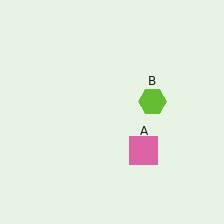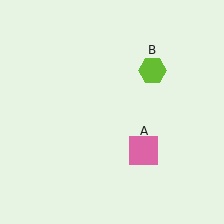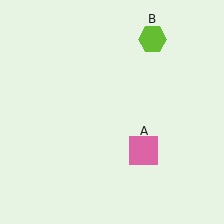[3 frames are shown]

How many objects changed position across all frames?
1 object changed position: lime hexagon (object B).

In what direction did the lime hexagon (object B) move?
The lime hexagon (object B) moved up.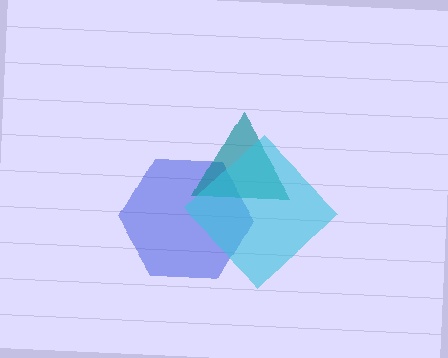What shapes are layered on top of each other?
The layered shapes are: a blue hexagon, a teal triangle, a cyan diamond.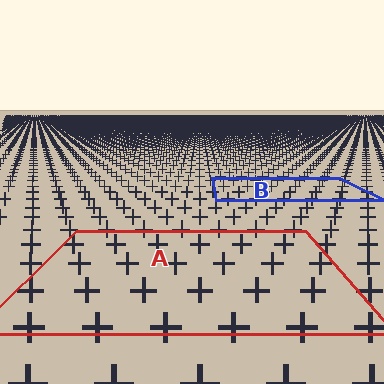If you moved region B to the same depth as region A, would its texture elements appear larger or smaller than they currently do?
They would appear larger. At a closer depth, the same texture elements are projected at a bigger on-screen size.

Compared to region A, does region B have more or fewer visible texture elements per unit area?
Region B has more texture elements per unit area — they are packed more densely because it is farther away.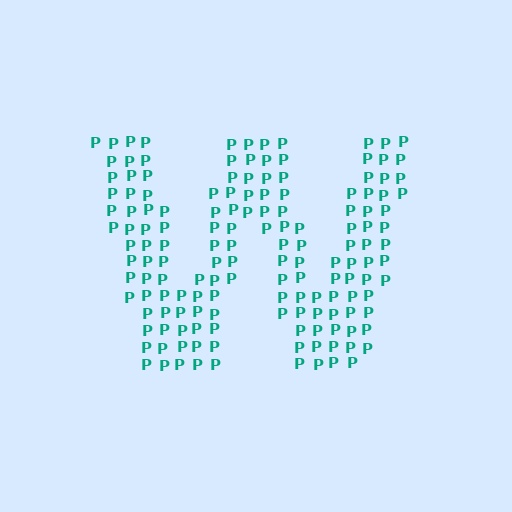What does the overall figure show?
The overall figure shows the letter W.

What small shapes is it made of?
It is made of small letter P's.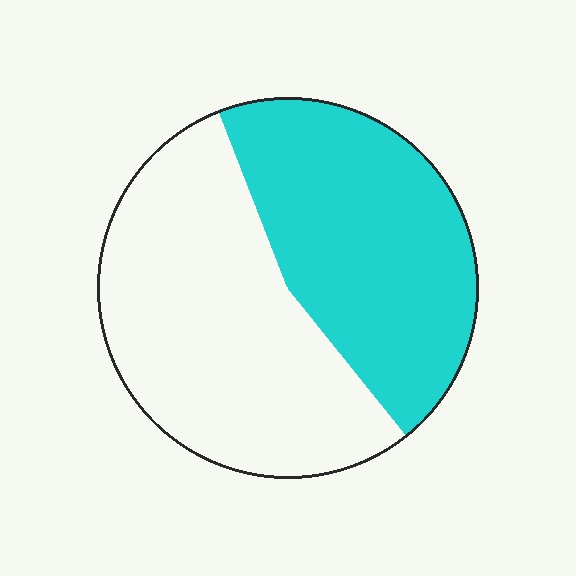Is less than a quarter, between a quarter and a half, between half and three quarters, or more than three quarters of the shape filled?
Between a quarter and a half.